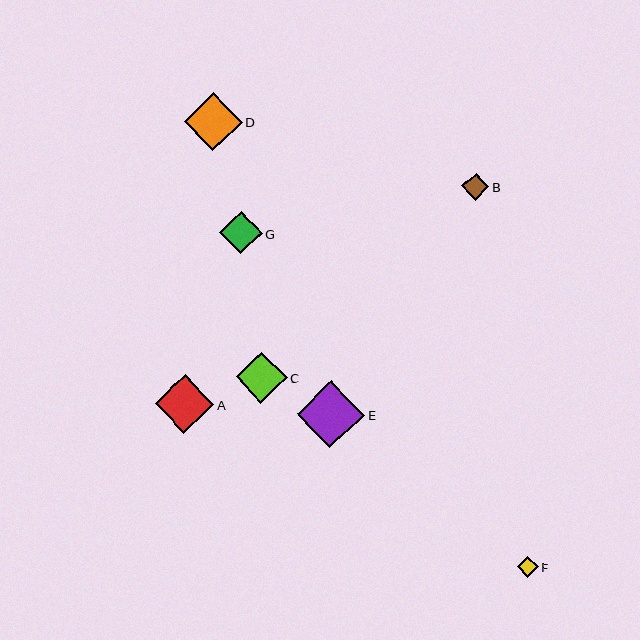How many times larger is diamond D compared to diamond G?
Diamond D is approximately 1.4 times the size of diamond G.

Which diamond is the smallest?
Diamond F is the smallest with a size of approximately 21 pixels.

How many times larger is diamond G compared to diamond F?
Diamond G is approximately 2.0 times the size of diamond F.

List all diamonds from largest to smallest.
From largest to smallest: E, A, D, C, G, B, F.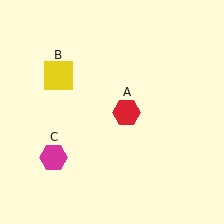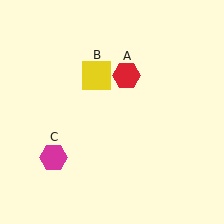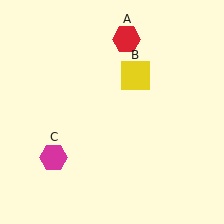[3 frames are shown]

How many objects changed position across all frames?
2 objects changed position: red hexagon (object A), yellow square (object B).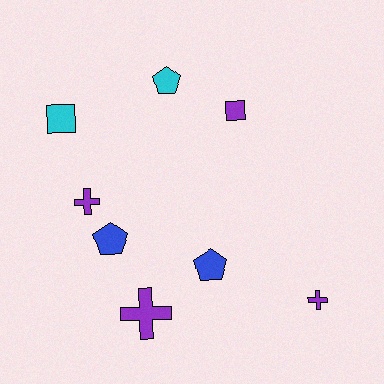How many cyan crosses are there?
There are no cyan crosses.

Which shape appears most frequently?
Cross, with 3 objects.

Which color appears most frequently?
Purple, with 4 objects.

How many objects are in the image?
There are 8 objects.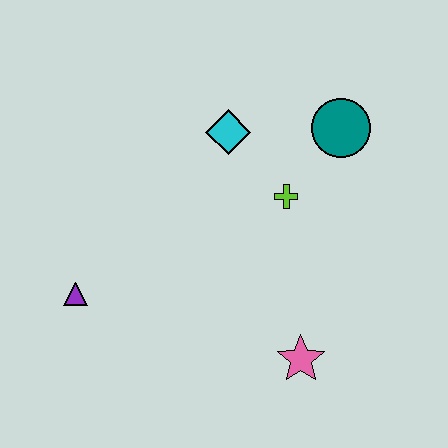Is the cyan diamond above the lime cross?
Yes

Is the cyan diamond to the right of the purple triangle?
Yes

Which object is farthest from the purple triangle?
The teal circle is farthest from the purple triangle.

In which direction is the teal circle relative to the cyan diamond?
The teal circle is to the right of the cyan diamond.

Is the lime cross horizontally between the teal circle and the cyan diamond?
Yes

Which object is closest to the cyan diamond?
The lime cross is closest to the cyan diamond.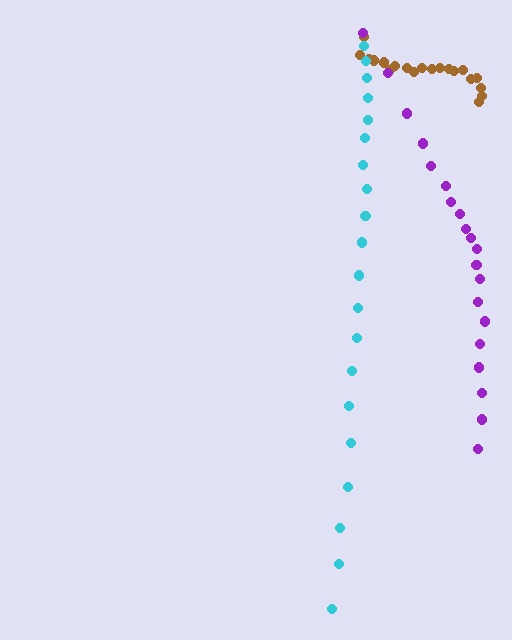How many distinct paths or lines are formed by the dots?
There are 3 distinct paths.